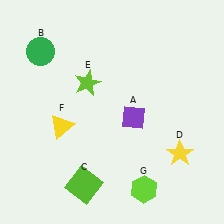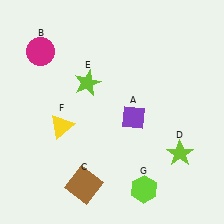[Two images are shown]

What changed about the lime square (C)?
In Image 1, C is lime. In Image 2, it changed to brown.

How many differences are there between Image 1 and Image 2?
There are 3 differences between the two images.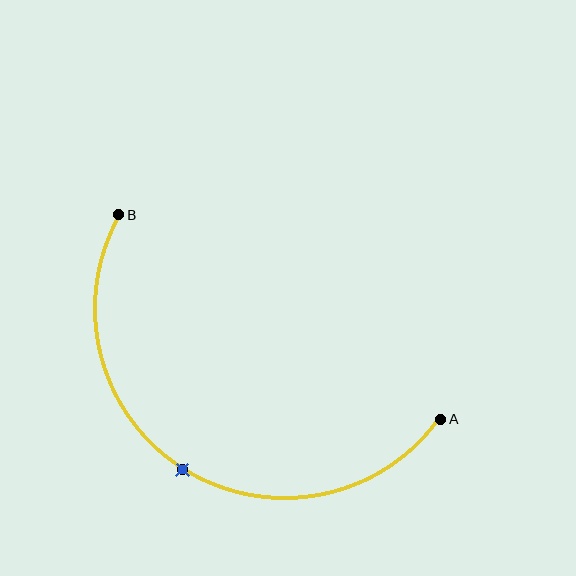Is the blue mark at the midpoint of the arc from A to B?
Yes. The blue mark lies on the arc at equal arc-length from both A and B — it is the arc midpoint.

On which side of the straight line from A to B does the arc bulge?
The arc bulges below the straight line connecting A and B.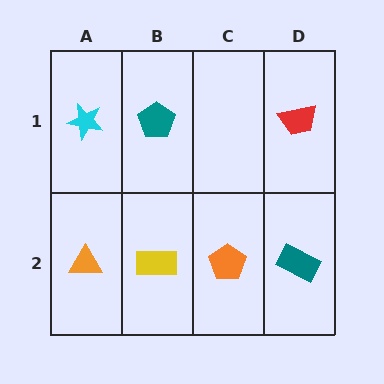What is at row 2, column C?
An orange pentagon.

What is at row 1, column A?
A cyan star.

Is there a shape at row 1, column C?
No, that cell is empty.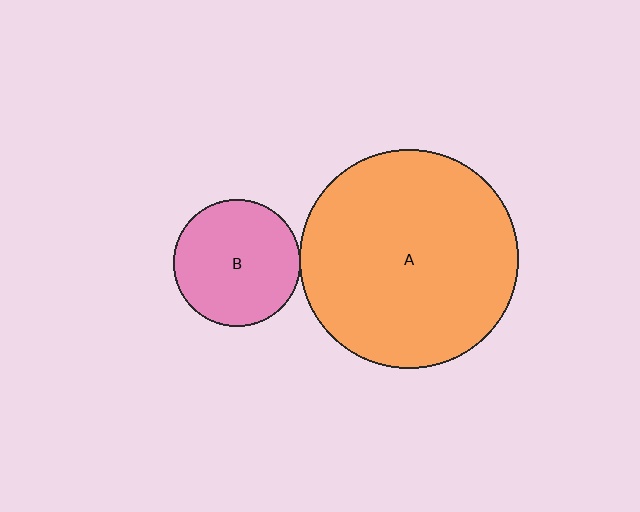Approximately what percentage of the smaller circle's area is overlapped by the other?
Approximately 5%.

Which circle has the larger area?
Circle A (orange).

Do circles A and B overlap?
Yes.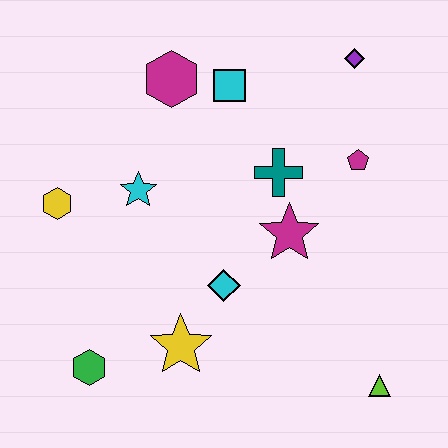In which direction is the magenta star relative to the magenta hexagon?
The magenta star is below the magenta hexagon.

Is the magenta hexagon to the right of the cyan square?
No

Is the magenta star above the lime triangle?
Yes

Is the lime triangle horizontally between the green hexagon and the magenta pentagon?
No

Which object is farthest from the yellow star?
The purple diamond is farthest from the yellow star.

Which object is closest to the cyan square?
The magenta hexagon is closest to the cyan square.